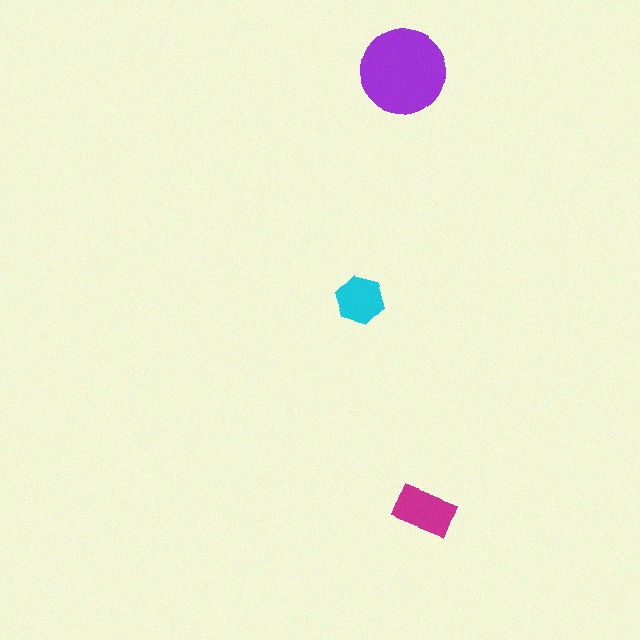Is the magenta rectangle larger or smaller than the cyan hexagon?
Larger.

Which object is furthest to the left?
The cyan hexagon is leftmost.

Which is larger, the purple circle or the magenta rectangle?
The purple circle.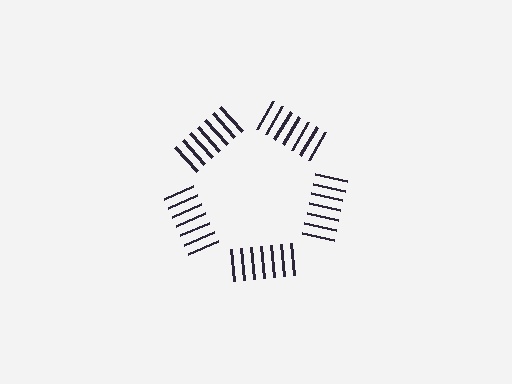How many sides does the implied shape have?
5 sides — the line-ends trace a pentagon.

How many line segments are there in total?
35 — 7 along each of the 5 edges.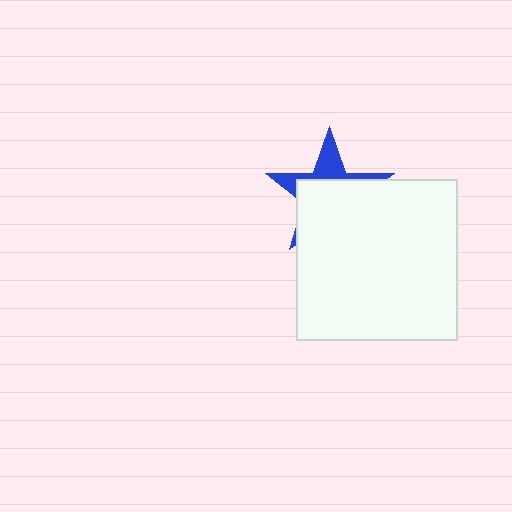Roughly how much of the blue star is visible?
A small part of it is visible (roughly 33%).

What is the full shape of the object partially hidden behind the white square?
The partially hidden object is a blue star.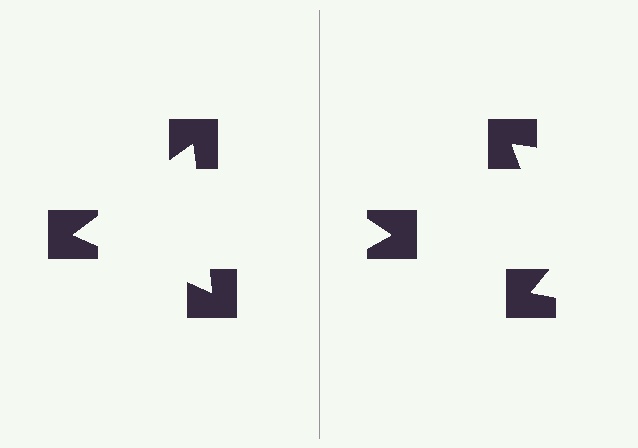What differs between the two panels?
The notched squares are positioned identically on both sides; only the wedge orientations differ. On the left they align to a triangle; on the right they are misaligned.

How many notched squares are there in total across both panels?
6 — 3 on each side.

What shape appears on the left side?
An illusory triangle.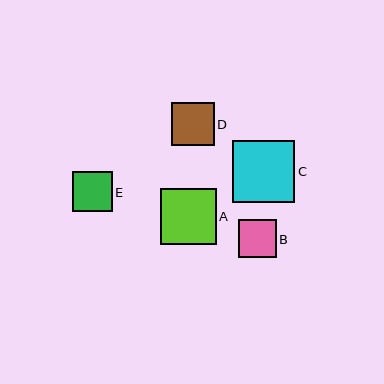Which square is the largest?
Square C is the largest with a size of approximately 62 pixels.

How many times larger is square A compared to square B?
Square A is approximately 1.5 times the size of square B.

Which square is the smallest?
Square B is the smallest with a size of approximately 38 pixels.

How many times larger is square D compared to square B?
Square D is approximately 1.1 times the size of square B.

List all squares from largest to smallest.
From largest to smallest: C, A, D, E, B.